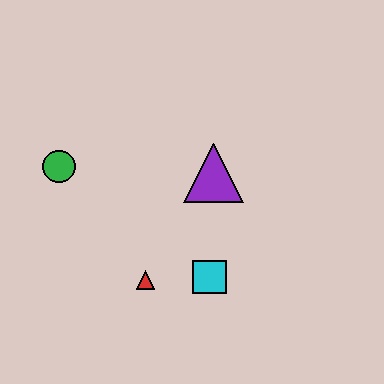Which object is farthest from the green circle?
The cyan square is farthest from the green circle.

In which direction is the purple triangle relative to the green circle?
The purple triangle is to the right of the green circle.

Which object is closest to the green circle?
The red triangle is closest to the green circle.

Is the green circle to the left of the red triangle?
Yes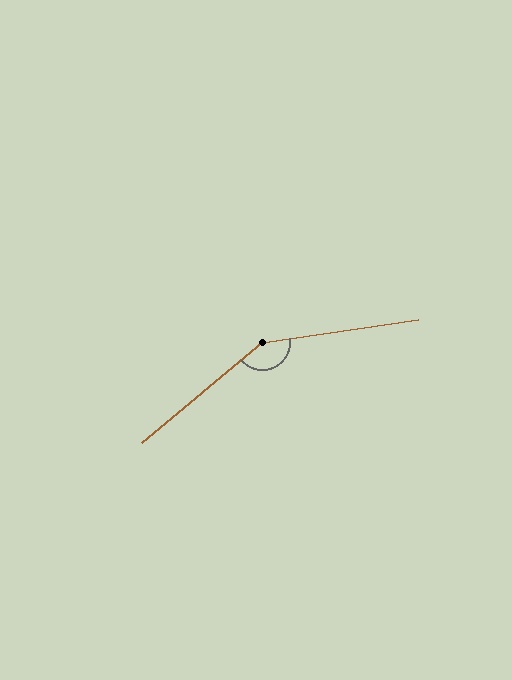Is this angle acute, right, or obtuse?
It is obtuse.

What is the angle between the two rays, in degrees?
Approximately 149 degrees.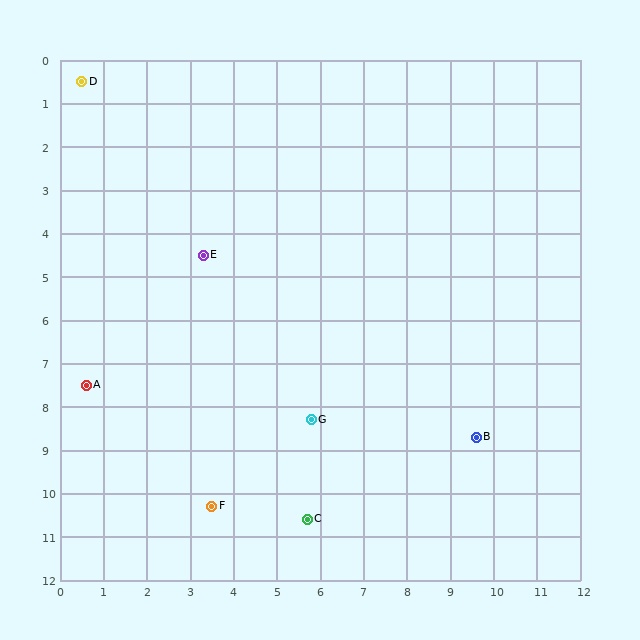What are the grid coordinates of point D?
Point D is at approximately (0.5, 0.5).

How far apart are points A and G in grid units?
Points A and G are about 5.3 grid units apart.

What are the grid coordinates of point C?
Point C is at approximately (5.7, 10.6).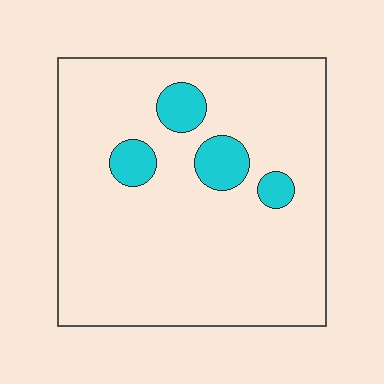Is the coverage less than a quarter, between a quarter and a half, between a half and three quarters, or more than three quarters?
Less than a quarter.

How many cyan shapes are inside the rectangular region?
4.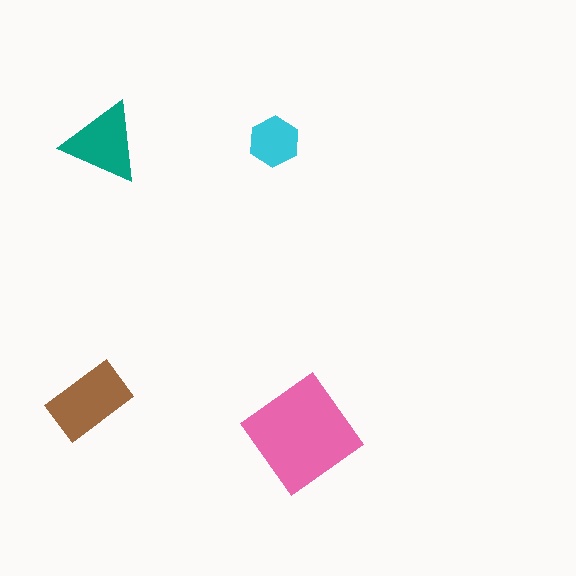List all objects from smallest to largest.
The cyan hexagon, the teal triangle, the brown rectangle, the pink diamond.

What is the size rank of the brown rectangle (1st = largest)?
2nd.